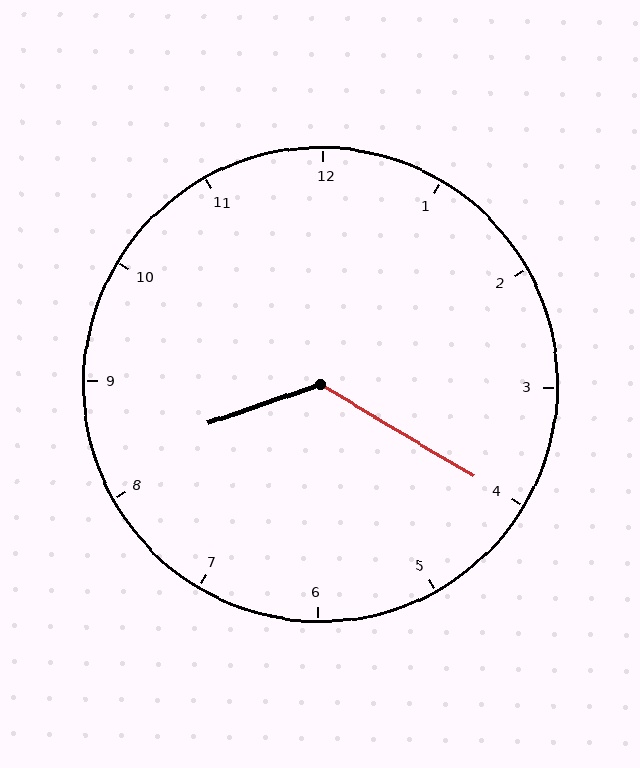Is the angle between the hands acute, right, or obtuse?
It is obtuse.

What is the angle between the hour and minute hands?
Approximately 130 degrees.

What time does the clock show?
8:20.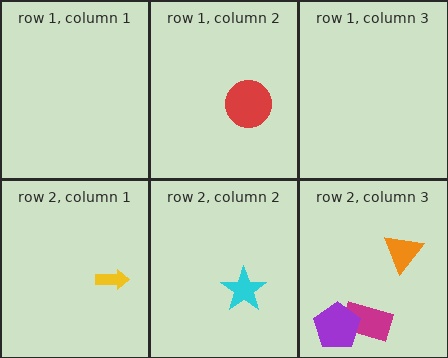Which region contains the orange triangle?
The row 2, column 3 region.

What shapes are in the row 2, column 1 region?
The yellow arrow.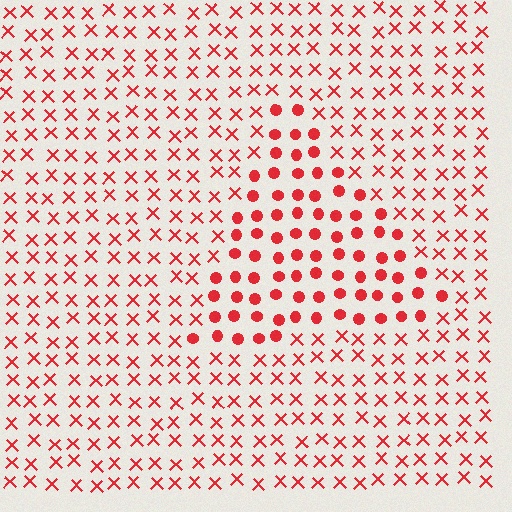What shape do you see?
I see a triangle.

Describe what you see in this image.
The image is filled with small red elements arranged in a uniform grid. A triangle-shaped region contains circles, while the surrounding area contains X marks. The boundary is defined purely by the change in element shape.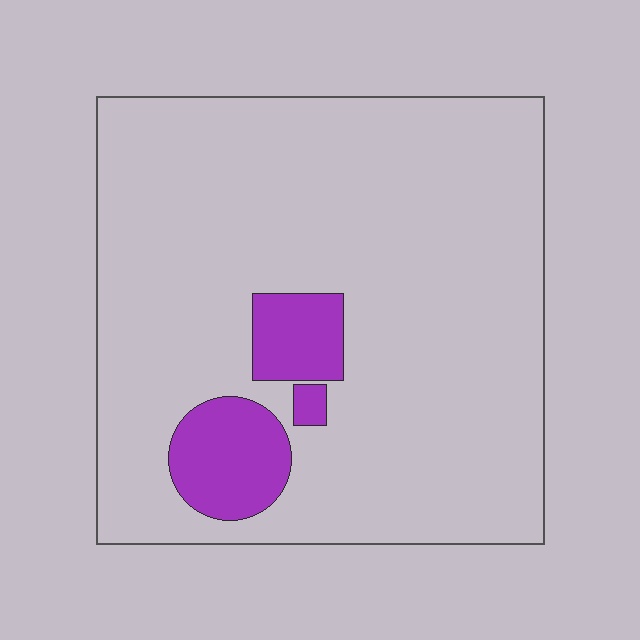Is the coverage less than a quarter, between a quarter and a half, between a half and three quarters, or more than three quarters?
Less than a quarter.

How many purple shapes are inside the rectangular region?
3.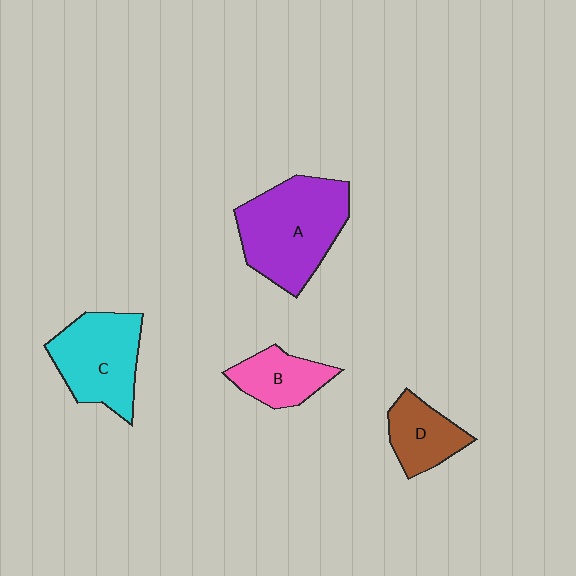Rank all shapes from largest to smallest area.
From largest to smallest: A (purple), C (cyan), D (brown), B (pink).